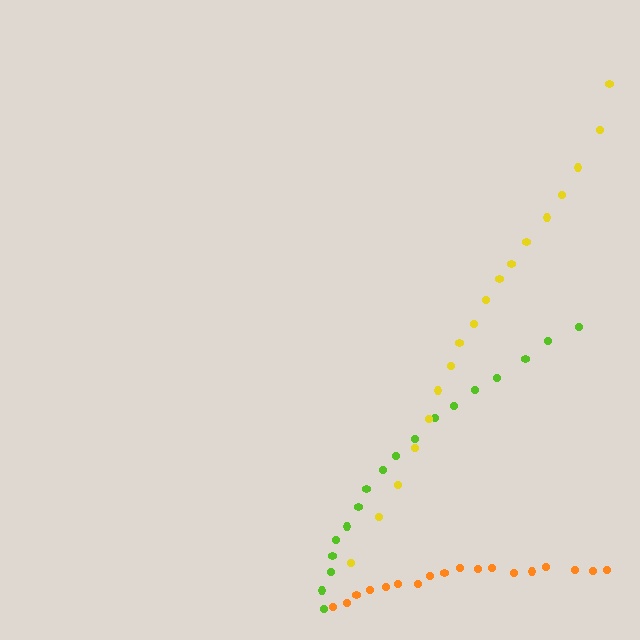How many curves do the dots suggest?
There are 3 distinct paths.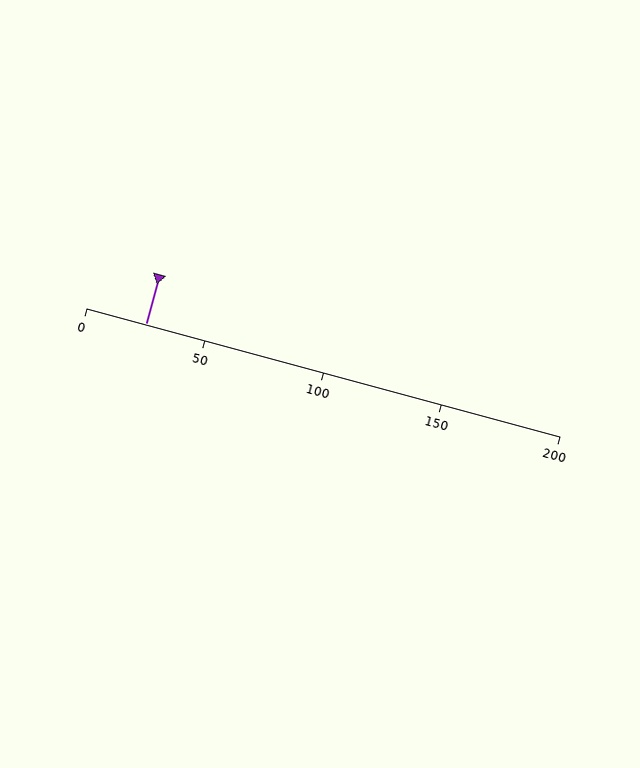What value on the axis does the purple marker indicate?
The marker indicates approximately 25.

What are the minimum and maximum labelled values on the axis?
The axis runs from 0 to 200.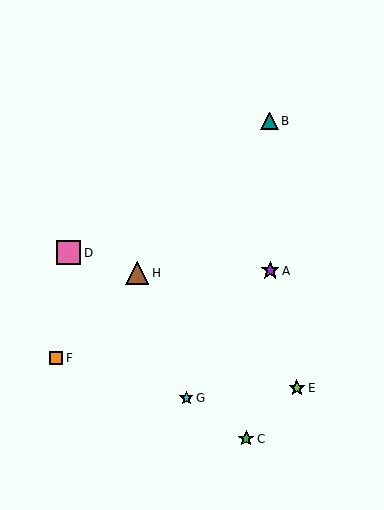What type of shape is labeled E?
Shape E is a lime star.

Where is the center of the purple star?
The center of the purple star is at (270, 271).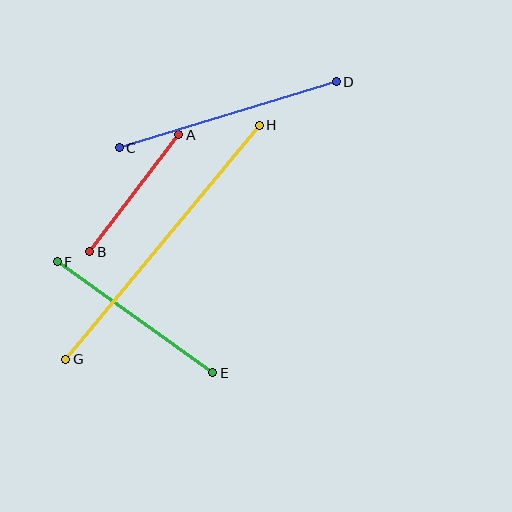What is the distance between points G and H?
The distance is approximately 304 pixels.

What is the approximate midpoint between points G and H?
The midpoint is at approximately (162, 242) pixels.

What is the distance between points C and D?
The distance is approximately 227 pixels.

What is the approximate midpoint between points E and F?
The midpoint is at approximately (135, 317) pixels.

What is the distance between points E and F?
The distance is approximately 191 pixels.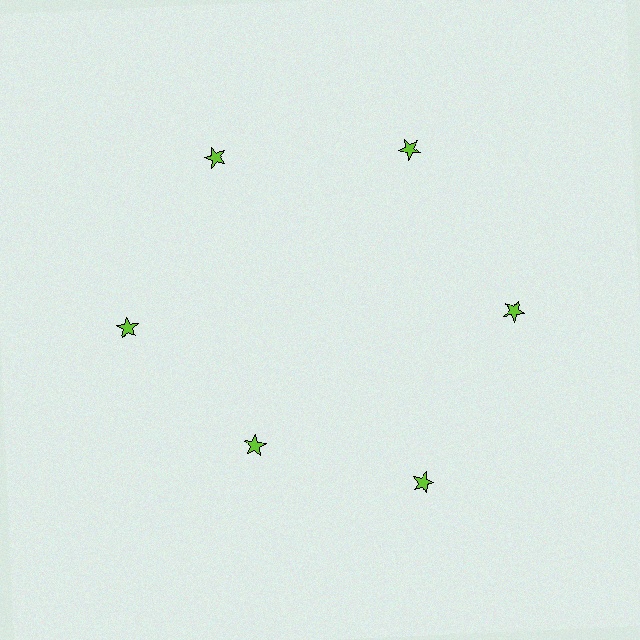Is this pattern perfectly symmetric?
No. The 6 lime stars are arranged in a ring, but one element near the 7 o'clock position is pulled inward toward the center, breaking the 6-fold rotational symmetry.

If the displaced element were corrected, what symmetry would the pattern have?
It would have 6-fold rotational symmetry — the pattern would map onto itself every 60 degrees.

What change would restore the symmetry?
The symmetry would be restored by moving it outward, back onto the ring so that all 6 stars sit at equal angles and equal distance from the center.